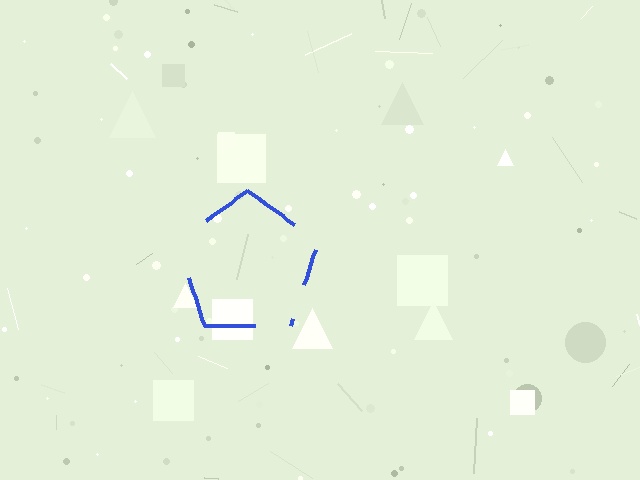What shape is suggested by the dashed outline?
The dashed outline suggests a pentagon.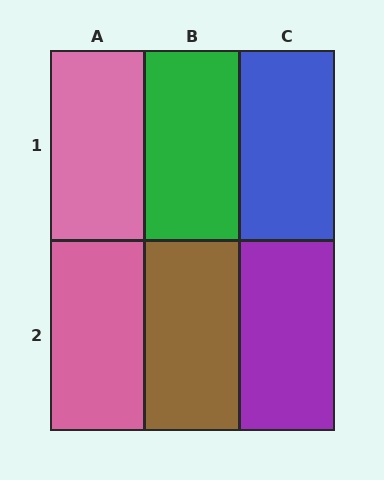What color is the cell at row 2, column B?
Brown.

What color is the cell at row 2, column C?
Purple.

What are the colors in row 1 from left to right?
Pink, green, blue.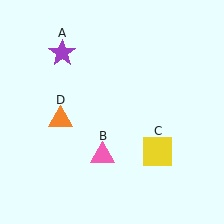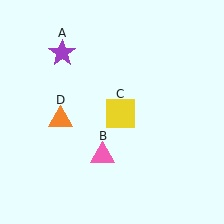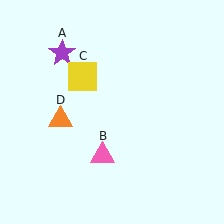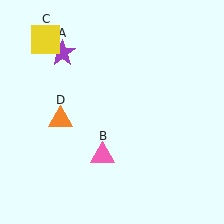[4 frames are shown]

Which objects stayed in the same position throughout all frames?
Purple star (object A) and pink triangle (object B) and orange triangle (object D) remained stationary.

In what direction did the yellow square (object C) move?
The yellow square (object C) moved up and to the left.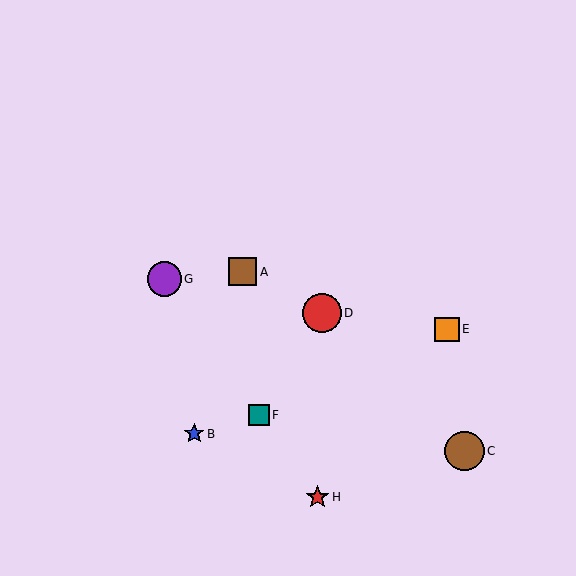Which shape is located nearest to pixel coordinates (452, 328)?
The orange square (labeled E) at (447, 329) is nearest to that location.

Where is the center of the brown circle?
The center of the brown circle is at (464, 451).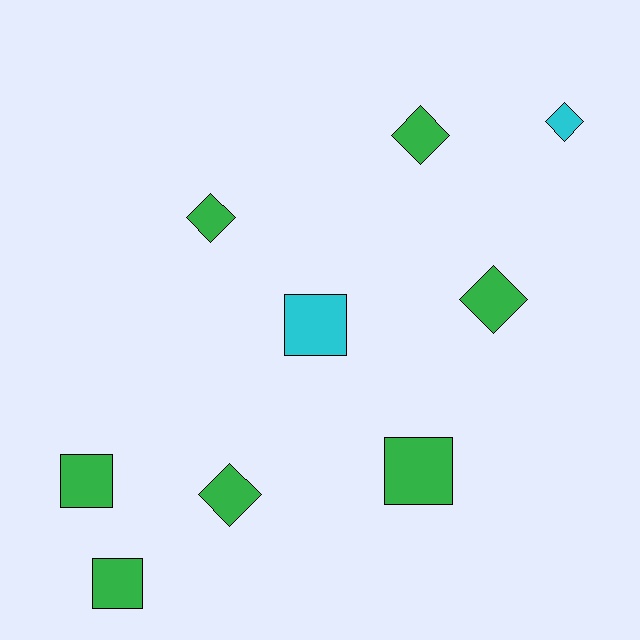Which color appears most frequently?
Green, with 7 objects.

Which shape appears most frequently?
Diamond, with 5 objects.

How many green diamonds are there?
There are 4 green diamonds.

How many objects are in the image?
There are 9 objects.